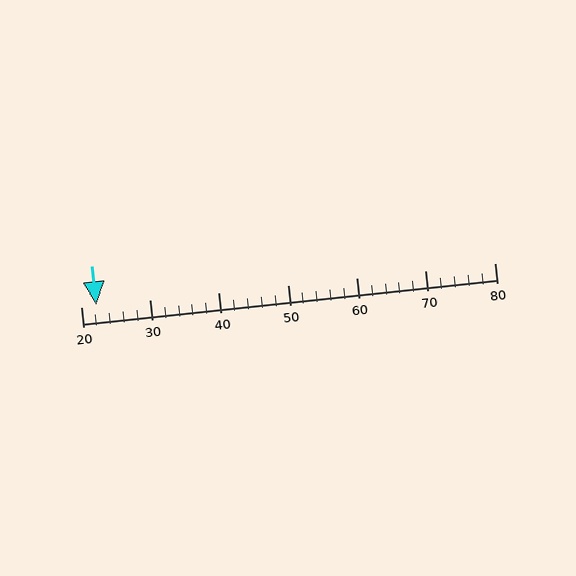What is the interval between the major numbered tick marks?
The major tick marks are spaced 10 units apart.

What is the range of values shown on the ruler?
The ruler shows values from 20 to 80.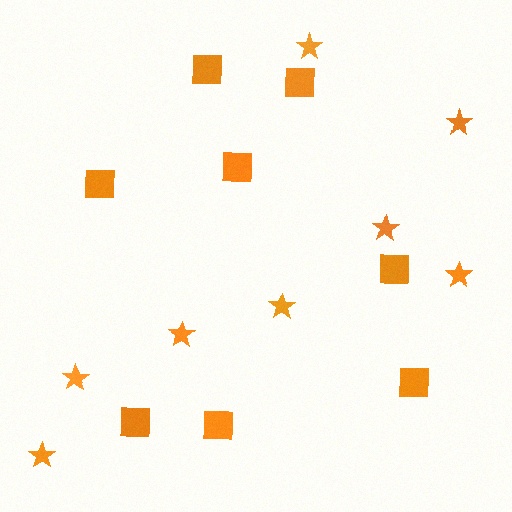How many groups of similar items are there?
There are 2 groups: one group of stars (8) and one group of squares (8).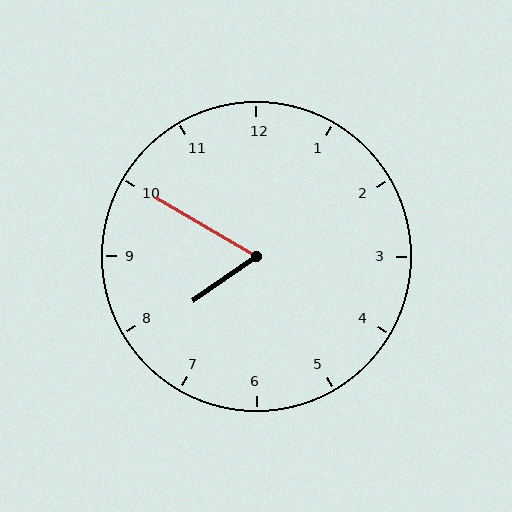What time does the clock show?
7:50.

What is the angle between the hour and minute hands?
Approximately 65 degrees.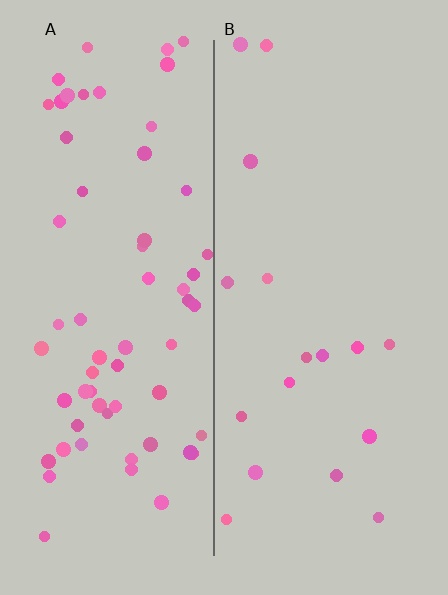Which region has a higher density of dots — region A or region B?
A (the left).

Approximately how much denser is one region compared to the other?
Approximately 3.6× — region A over region B.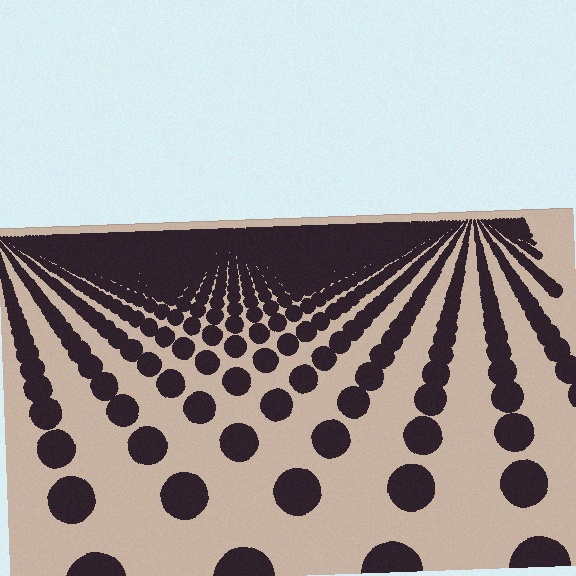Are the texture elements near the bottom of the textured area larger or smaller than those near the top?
Larger. Near the bottom, elements are closer to the viewer and appear at a bigger on-screen size.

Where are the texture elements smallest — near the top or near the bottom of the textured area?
Near the top.